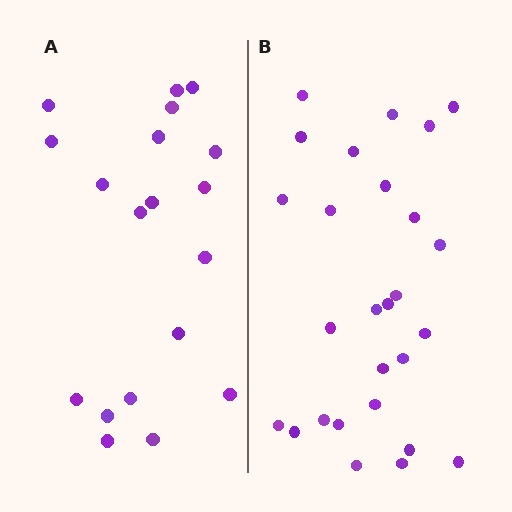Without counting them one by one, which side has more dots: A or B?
Region B (the right region) has more dots.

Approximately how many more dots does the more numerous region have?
Region B has roughly 8 or so more dots than region A.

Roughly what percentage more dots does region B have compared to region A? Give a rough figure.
About 40% more.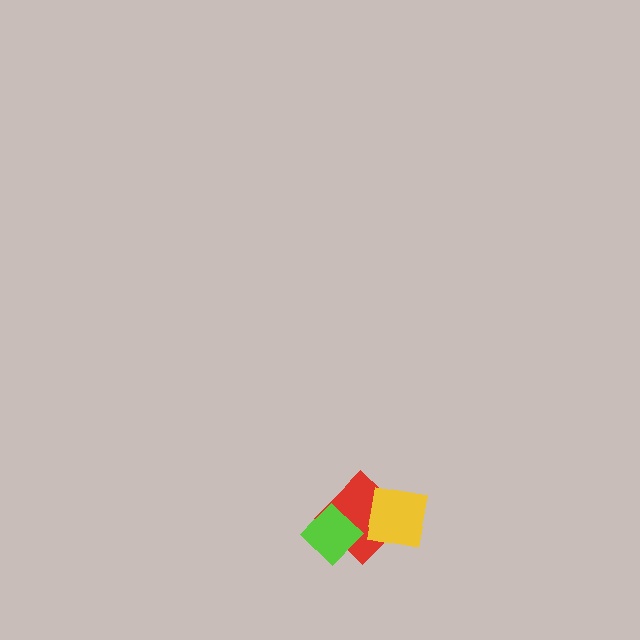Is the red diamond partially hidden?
Yes, it is partially covered by another shape.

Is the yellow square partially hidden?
No, no other shape covers it.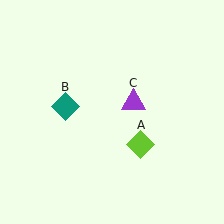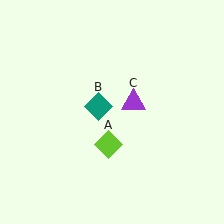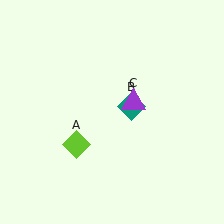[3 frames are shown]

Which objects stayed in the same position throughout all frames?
Purple triangle (object C) remained stationary.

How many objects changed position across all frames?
2 objects changed position: lime diamond (object A), teal diamond (object B).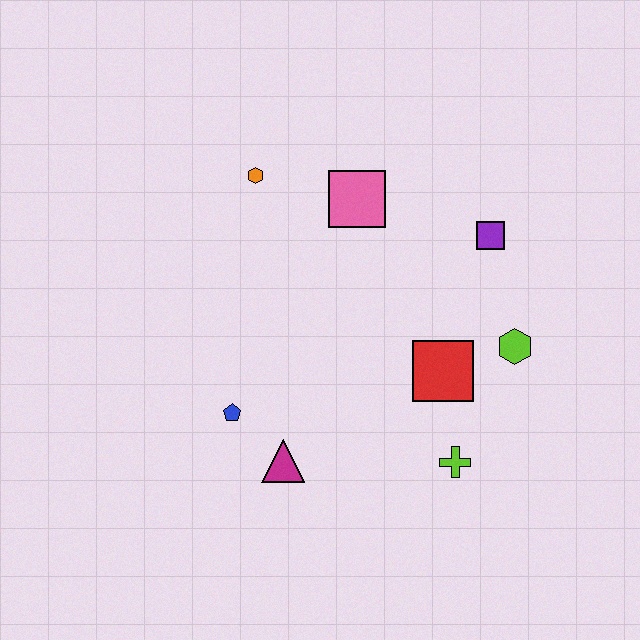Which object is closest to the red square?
The lime hexagon is closest to the red square.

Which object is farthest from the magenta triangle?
The purple square is farthest from the magenta triangle.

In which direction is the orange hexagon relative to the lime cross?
The orange hexagon is above the lime cross.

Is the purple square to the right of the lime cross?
Yes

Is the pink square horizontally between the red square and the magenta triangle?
Yes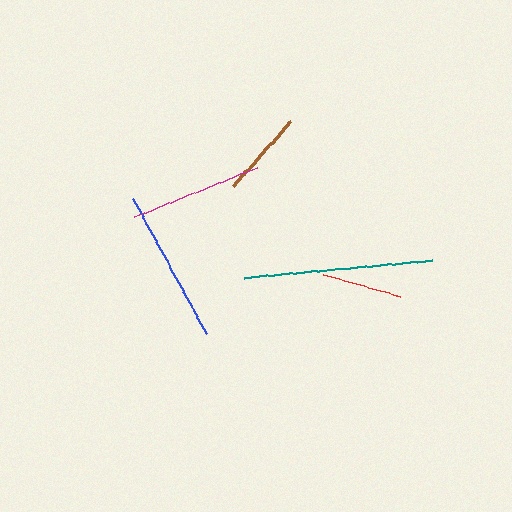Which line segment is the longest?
The teal line is the longest at approximately 188 pixels.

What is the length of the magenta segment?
The magenta segment is approximately 132 pixels long.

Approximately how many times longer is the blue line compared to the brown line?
The blue line is approximately 1.8 times the length of the brown line.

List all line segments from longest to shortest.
From longest to shortest: teal, blue, magenta, brown, red.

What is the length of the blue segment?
The blue segment is approximately 154 pixels long.